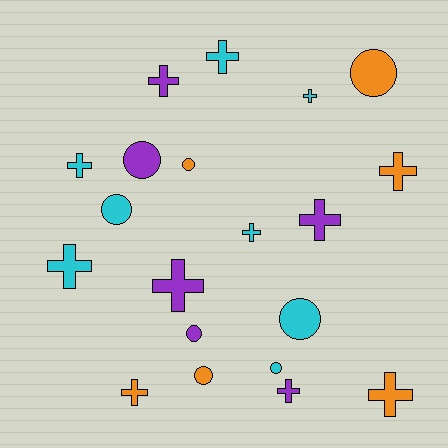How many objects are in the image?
There are 20 objects.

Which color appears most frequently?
Cyan, with 8 objects.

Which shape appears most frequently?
Cross, with 12 objects.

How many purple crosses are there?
There are 4 purple crosses.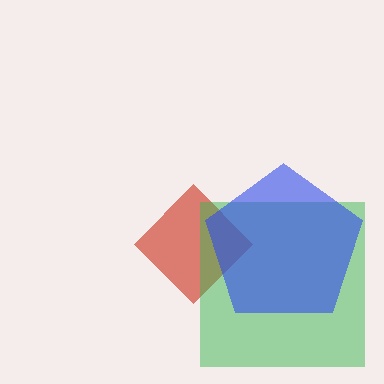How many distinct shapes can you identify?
There are 3 distinct shapes: a red diamond, a green square, a blue pentagon.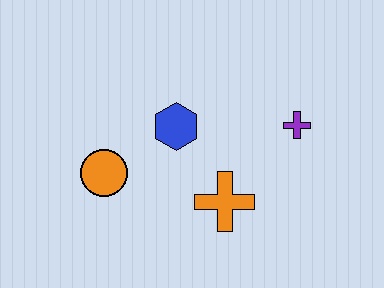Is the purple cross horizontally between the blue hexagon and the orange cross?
No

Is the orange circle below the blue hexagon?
Yes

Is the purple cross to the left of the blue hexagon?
No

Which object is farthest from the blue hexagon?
The purple cross is farthest from the blue hexagon.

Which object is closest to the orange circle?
The blue hexagon is closest to the orange circle.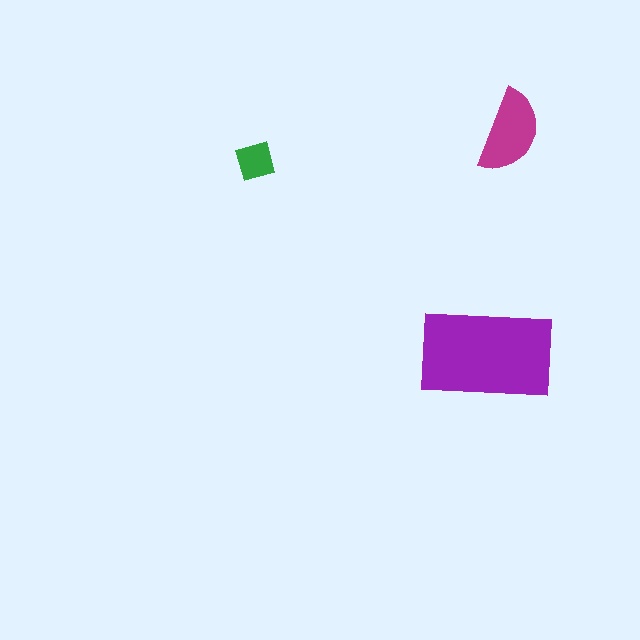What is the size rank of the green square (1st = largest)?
3rd.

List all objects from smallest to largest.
The green square, the magenta semicircle, the purple rectangle.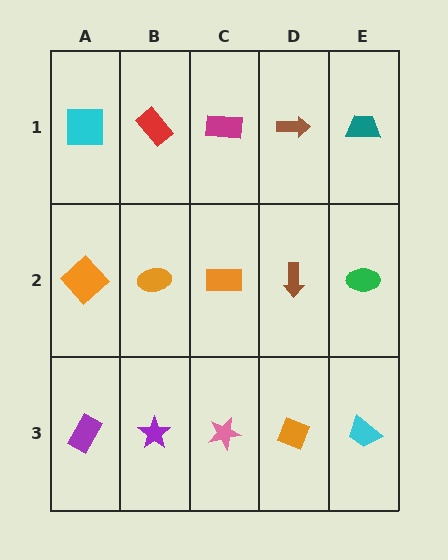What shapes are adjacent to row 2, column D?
A brown arrow (row 1, column D), an orange diamond (row 3, column D), an orange rectangle (row 2, column C), a green ellipse (row 2, column E).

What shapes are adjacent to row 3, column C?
An orange rectangle (row 2, column C), a purple star (row 3, column B), an orange diamond (row 3, column D).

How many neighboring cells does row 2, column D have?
4.